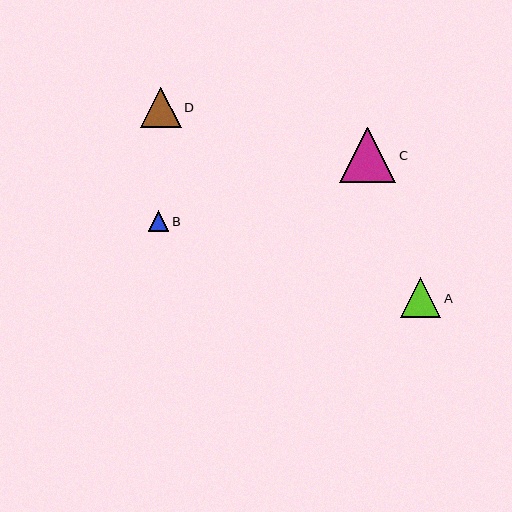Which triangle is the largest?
Triangle C is the largest with a size of approximately 56 pixels.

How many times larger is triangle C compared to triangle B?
Triangle C is approximately 2.7 times the size of triangle B.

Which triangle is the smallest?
Triangle B is the smallest with a size of approximately 21 pixels.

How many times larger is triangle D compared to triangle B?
Triangle D is approximately 1.9 times the size of triangle B.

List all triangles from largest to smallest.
From largest to smallest: C, A, D, B.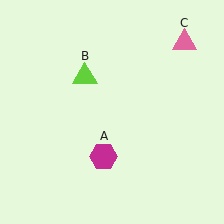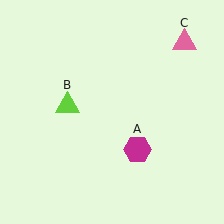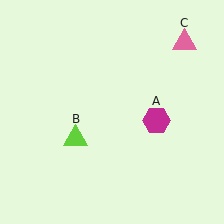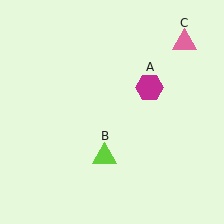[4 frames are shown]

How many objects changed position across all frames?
2 objects changed position: magenta hexagon (object A), lime triangle (object B).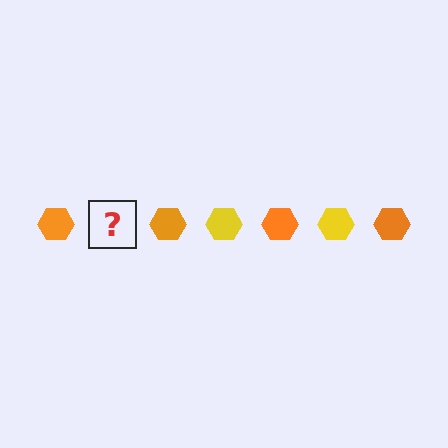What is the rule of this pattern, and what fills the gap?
The rule is that the pattern cycles through orange, yellow hexagons. The gap should be filled with a yellow hexagon.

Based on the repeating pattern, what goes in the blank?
The blank should be a yellow hexagon.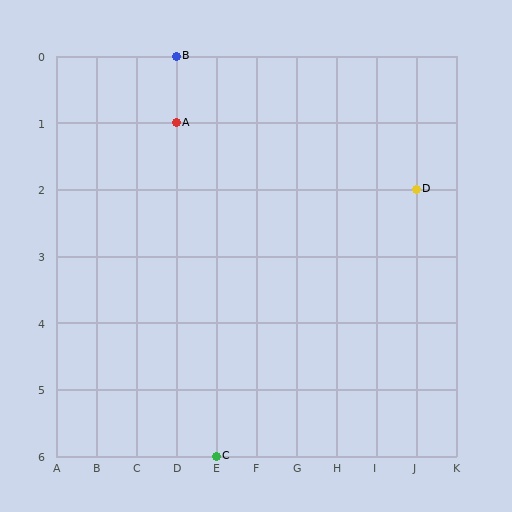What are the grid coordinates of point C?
Point C is at grid coordinates (E, 6).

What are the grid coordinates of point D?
Point D is at grid coordinates (J, 2).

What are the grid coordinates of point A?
Point A is at grid coordinates (D, 1).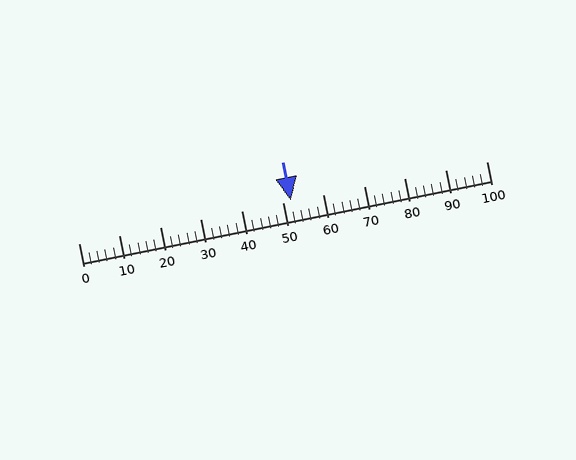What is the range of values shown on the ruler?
The ruler shows values from 0 to 100.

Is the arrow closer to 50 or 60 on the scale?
The arrow is closer to 50.